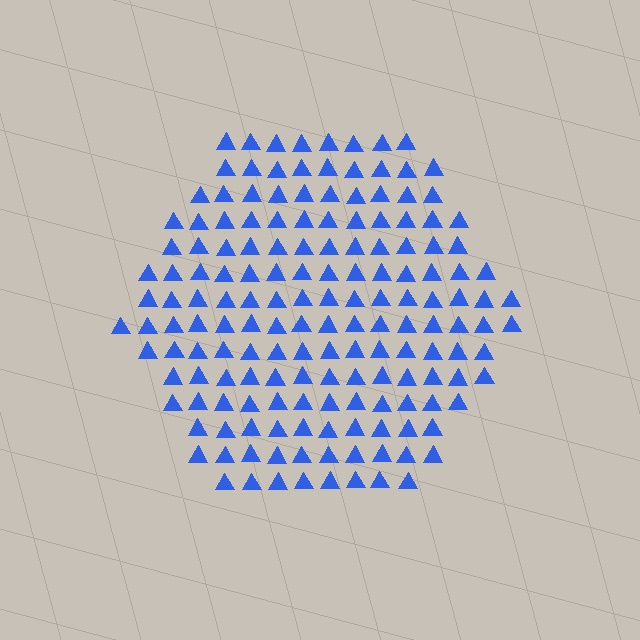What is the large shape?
The large shape is a hexagon.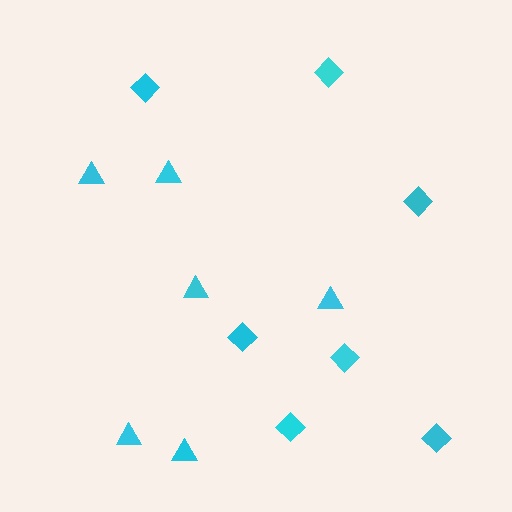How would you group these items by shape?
There are 2 groups: one group of diamonds (7) and one group of triangles (6).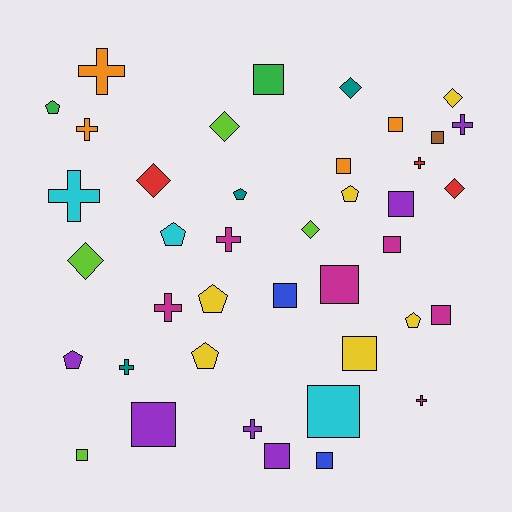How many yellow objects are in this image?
There are 6 yellow objects.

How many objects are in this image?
There are 40 objects.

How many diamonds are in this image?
There are 7 diamonds.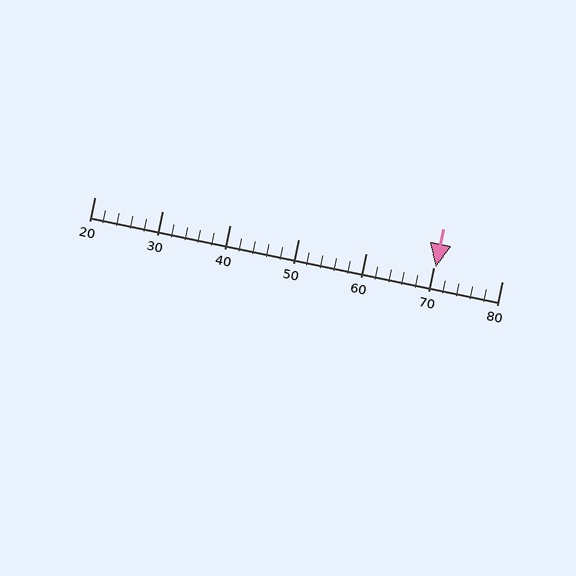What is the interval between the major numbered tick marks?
The major tick marks are spaced 10 units apart.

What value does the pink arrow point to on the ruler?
The pink arrow points to approximately 70.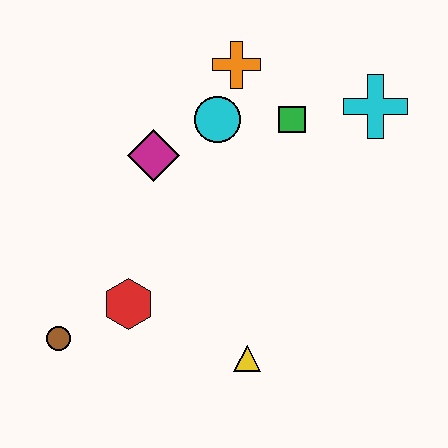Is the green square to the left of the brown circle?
No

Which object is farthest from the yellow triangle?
The orange cross is farthest from the yellow triangle.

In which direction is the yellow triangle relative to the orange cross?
The yellow triangle is below the orange cross.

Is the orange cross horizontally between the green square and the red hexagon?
Yes